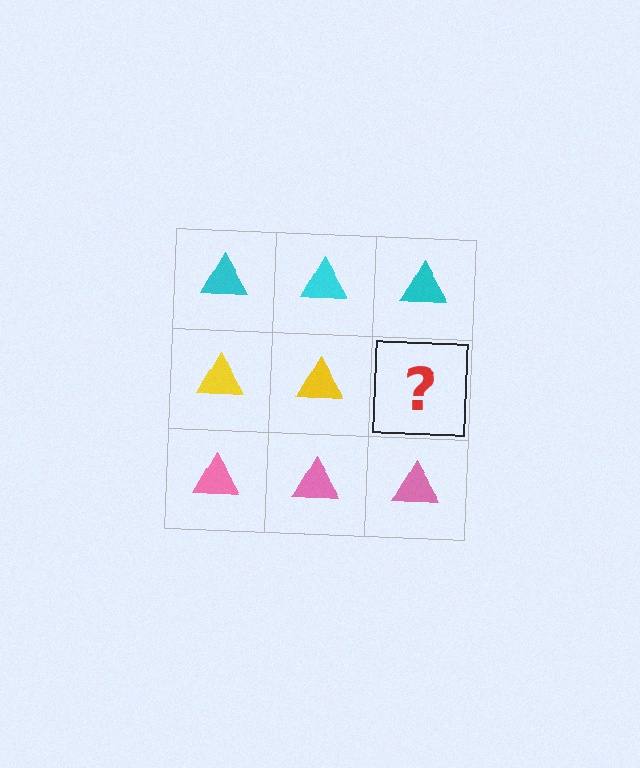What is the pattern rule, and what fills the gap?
The rule is that each row has a consistent color. The gap should be filled with a yellow triangle.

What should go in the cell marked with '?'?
The missing cell should contain a yellow triangle.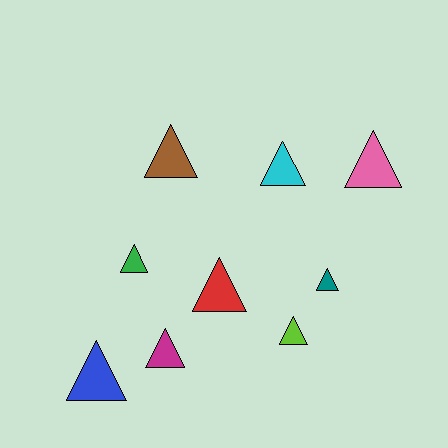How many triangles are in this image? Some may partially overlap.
There are 9 triangles.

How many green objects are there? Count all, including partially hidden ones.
There is 1 green object.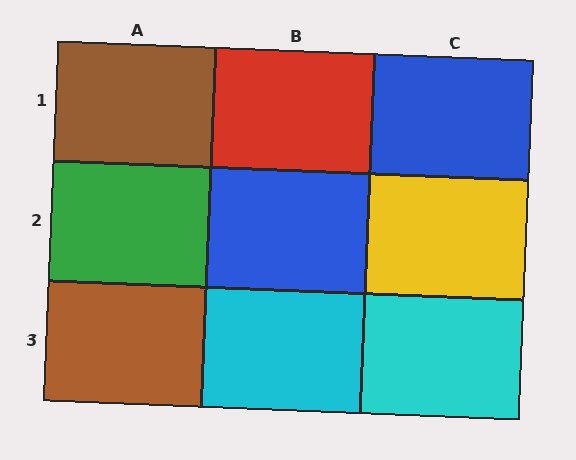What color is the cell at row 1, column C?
Blue.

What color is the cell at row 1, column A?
Brown.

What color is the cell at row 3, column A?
Brown.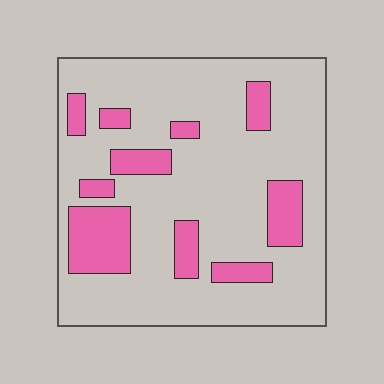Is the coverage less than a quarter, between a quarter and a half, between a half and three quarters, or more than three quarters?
Less than a quarter.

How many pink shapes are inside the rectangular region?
10.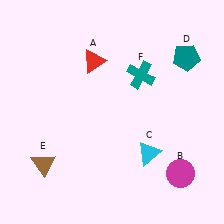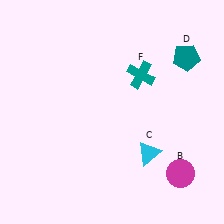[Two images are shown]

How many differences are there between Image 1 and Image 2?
There are 2 differences between the two images.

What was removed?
The red triangle (A), the brown triangle (E) were removed in Image 2.